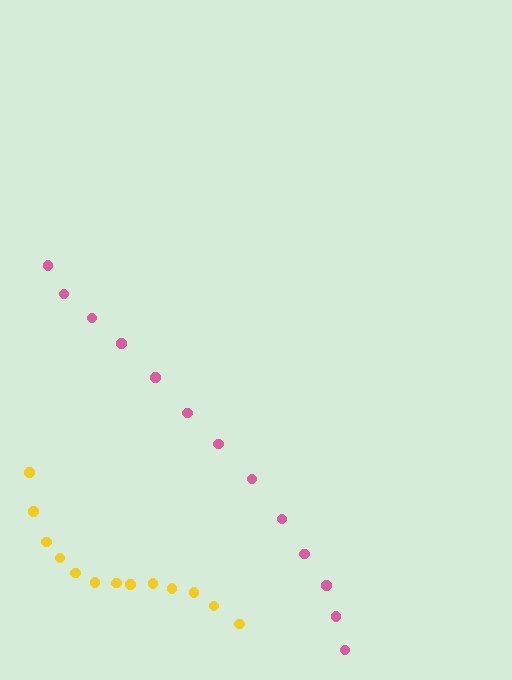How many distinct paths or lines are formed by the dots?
There are 2 distinct paths.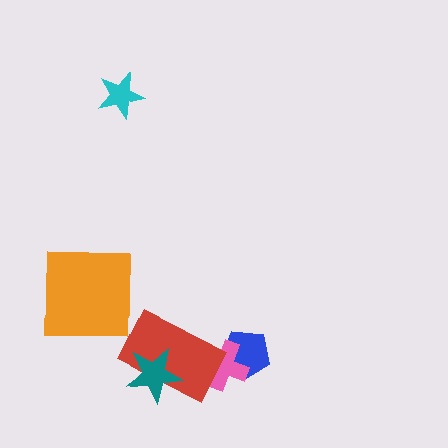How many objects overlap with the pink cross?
2 objects overlap with the pink cross.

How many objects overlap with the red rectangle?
2 objects overlap with the red rectangle.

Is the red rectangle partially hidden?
Yes, it is partially covered by another shape.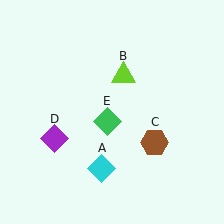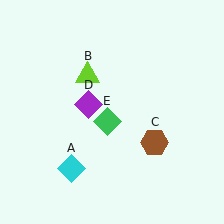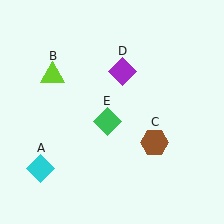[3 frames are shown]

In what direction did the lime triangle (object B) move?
The lime triangle (object B) moved left.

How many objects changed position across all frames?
3 objects changed position: cyan diamond (object A), lime triangle (object B), purple diamond (object D).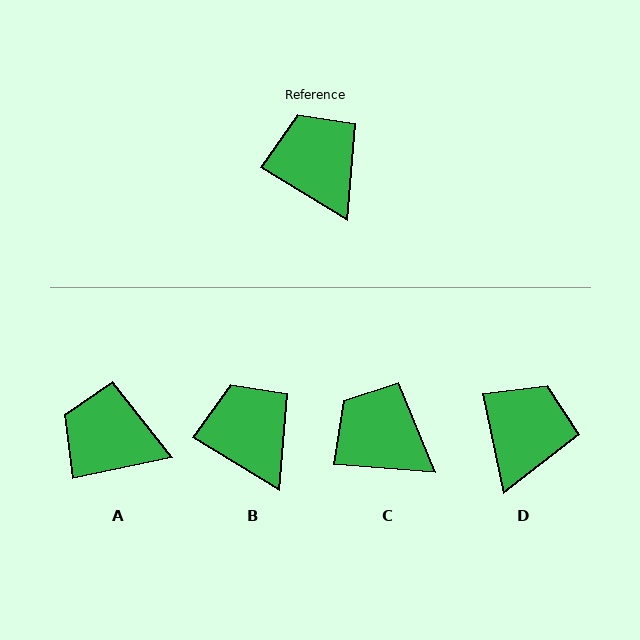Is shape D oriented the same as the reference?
No, it is off by about 47 degrees.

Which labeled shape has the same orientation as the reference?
B.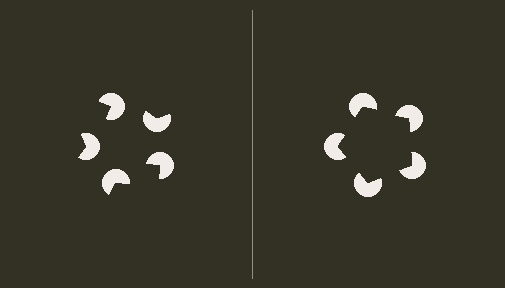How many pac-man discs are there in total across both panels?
10 — 5 on each side.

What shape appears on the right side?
An illusory pentagon.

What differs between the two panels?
The pac-man discs are positioned identically on both sides; only the wedge orientations differ. On the right they align to a pentagon; on the left they are misaligned.